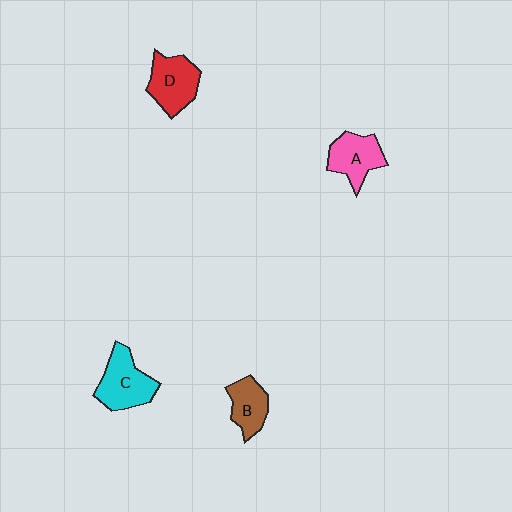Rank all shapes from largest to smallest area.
From largest to smallest: C (cyan), D (red), A (pink), B (brown).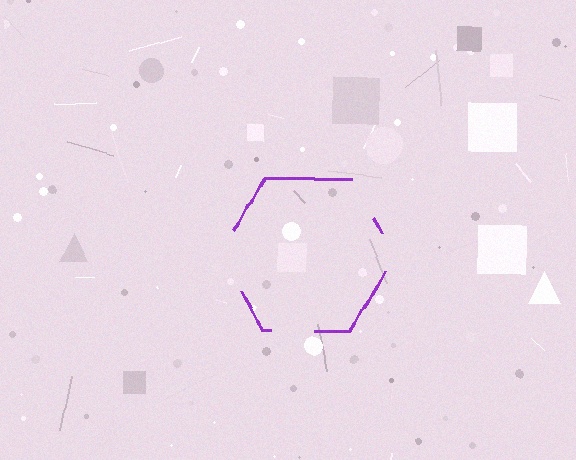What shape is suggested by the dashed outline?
The dashed outline suggests a hexagon.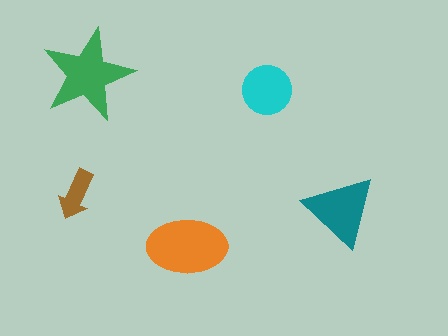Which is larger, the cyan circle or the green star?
The green star.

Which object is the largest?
The orange ellipse.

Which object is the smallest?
The brown arrow.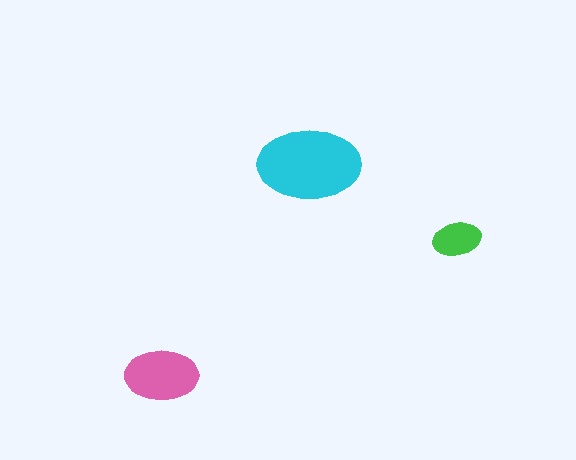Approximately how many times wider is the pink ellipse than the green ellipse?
About 1.5 times wider.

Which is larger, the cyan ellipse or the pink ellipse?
The cyan one.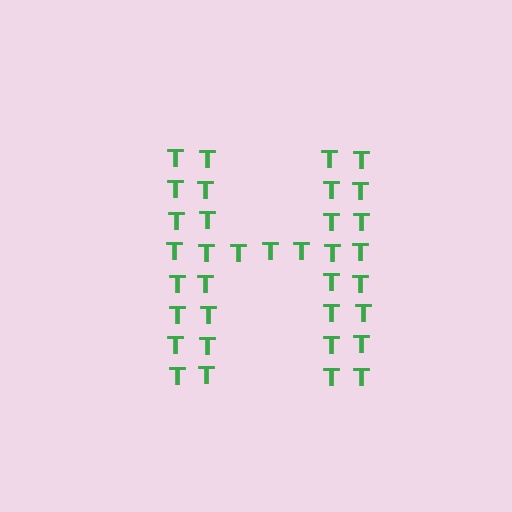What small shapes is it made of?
It is made of small letter T's.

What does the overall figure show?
The overall figure shows the letter H.